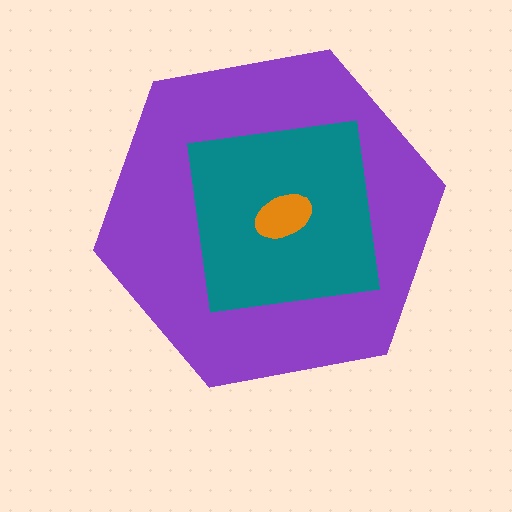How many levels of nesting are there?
3.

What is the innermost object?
The orange ellipse.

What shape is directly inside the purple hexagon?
The teal square.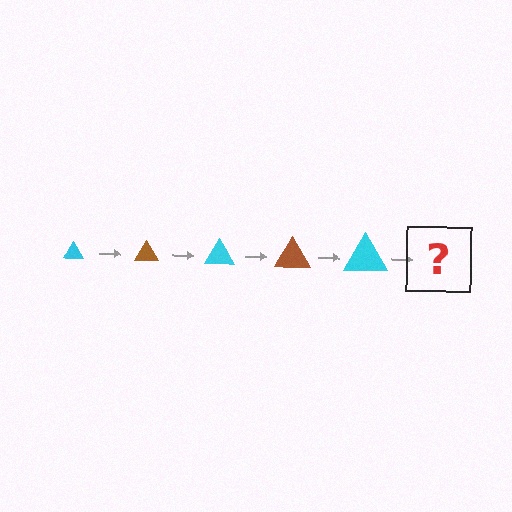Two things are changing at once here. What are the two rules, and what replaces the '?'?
The two rules are that the triangle grows larger each step and the color cycles through cyan and brown. The '?' should be a brown triangle, larger than the previous one.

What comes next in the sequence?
The next element should be a brown triangle, larger than the previous one.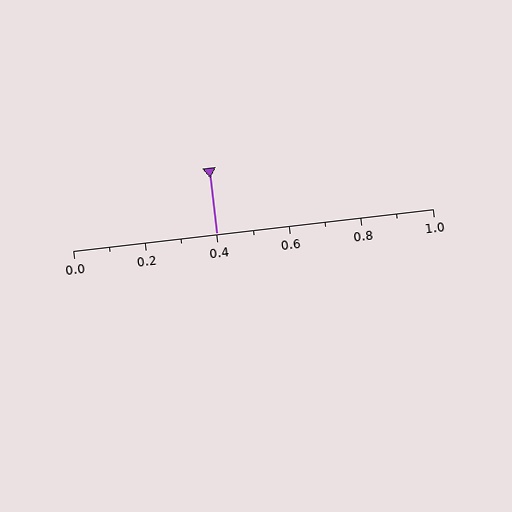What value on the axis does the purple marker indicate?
The marker indicates approximately 0.4.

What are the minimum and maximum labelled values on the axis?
The axis runs from 0.0 to 1.0.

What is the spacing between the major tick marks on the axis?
The major ticks are spaced 0.2 apart.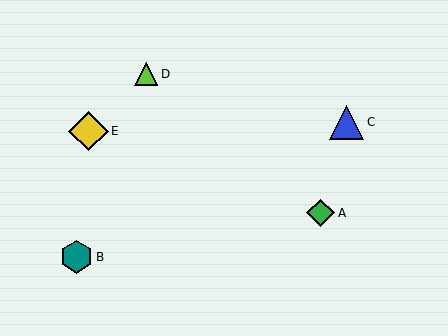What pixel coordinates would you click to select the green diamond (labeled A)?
Click at (321, 213) to select the green diamond A.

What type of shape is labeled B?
Shape B is a teal hexagon.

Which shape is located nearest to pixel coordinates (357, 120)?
The blue triangle (labeled C) at (346, 122) is nearest to that location.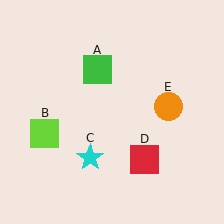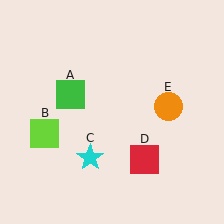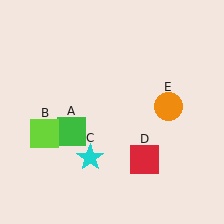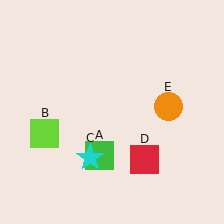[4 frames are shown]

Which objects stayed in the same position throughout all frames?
Lime square (object B) and cyan star (object C) and red square (object D) and orange circle (object E) remained stationary.